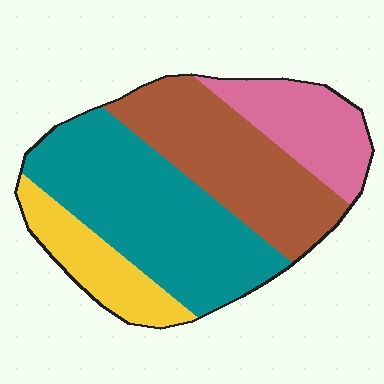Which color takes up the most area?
Teal, at roughly 40%.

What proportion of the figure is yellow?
Yellow covers roughly 15% of the figure.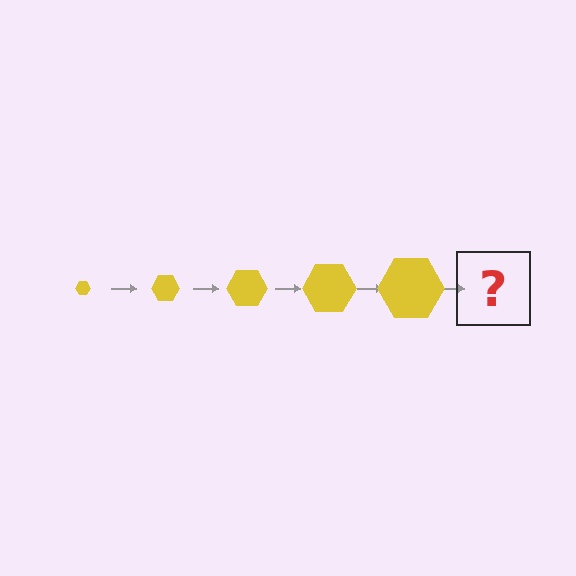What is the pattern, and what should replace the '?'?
The pattern is that the hexagon gets progressively larger each step. The '?' should be a yellow hexagon, larger than the previous one.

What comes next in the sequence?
The next element should be a yellow hexagon, larger than the previous one.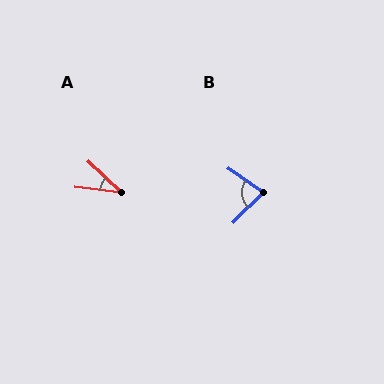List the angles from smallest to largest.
A (37°), B (80°).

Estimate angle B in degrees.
Approximately 80 degrees.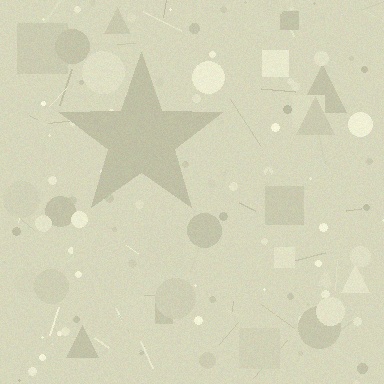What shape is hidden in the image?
A star is hidden in the image.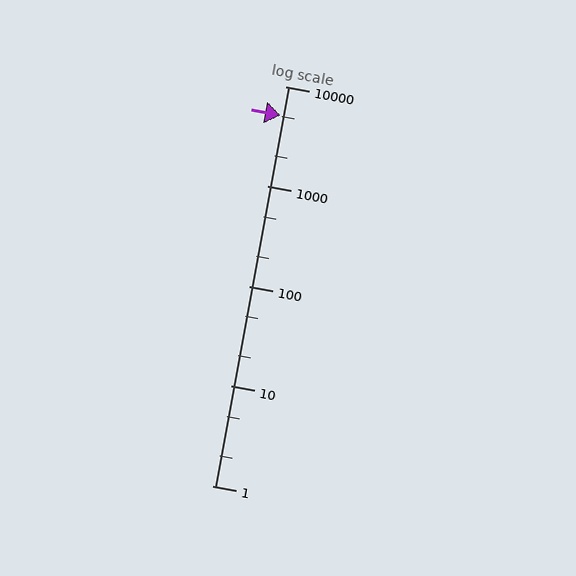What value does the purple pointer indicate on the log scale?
The pointer indicates approximately 5100.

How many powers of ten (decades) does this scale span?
The scale spans 4 decades, from 1 to 10000.